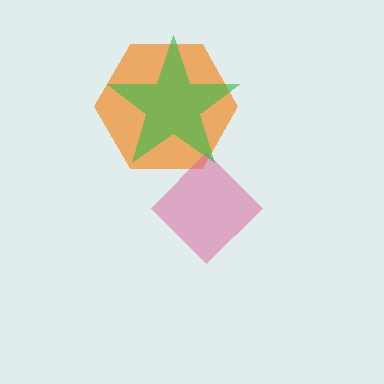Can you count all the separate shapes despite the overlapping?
Yes, there are 3 separate shapes.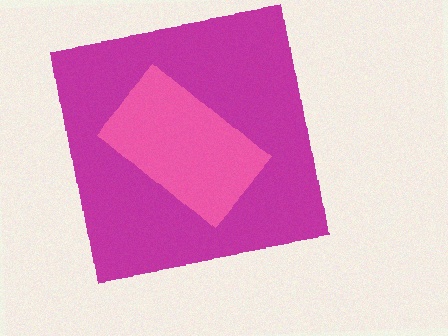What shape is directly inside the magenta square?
The pink rectangle.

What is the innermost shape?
The pink rectangle.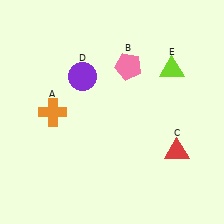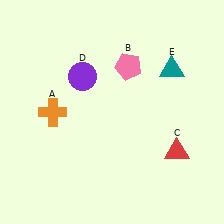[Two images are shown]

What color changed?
The triangle (E) changed from lime in Image 1 to teal in Image 2.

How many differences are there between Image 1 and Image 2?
There is 1 difference between the two images.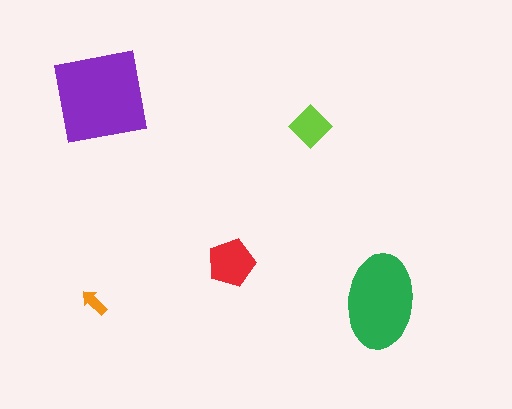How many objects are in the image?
There are 5 objects in the image.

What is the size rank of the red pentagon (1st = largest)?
3rd.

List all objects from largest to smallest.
The purple square, the green ellipse, the red pentagon, the lime diamond, the orange arrow.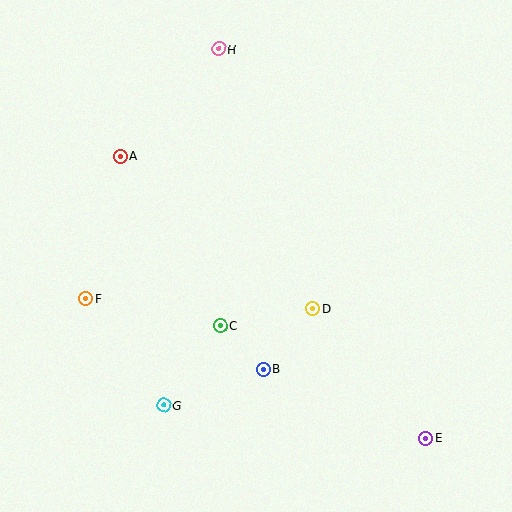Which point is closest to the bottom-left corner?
Point G is closest to the bottom-left corner.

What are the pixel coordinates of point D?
Point D is at (313, 309).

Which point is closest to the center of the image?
Point D at (313, 309) is closest to the center.